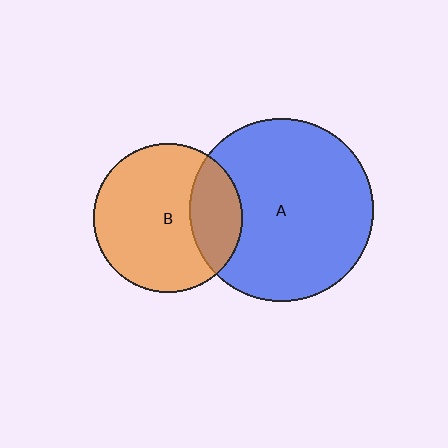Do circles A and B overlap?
Yes.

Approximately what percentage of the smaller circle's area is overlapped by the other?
Approximately 25%.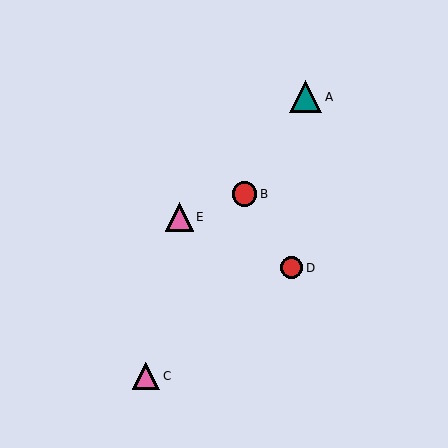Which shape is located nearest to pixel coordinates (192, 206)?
The pink triangle (labeled E) at (179, 217) is nearest to that location.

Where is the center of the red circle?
The center of the red circle is at (244, 194).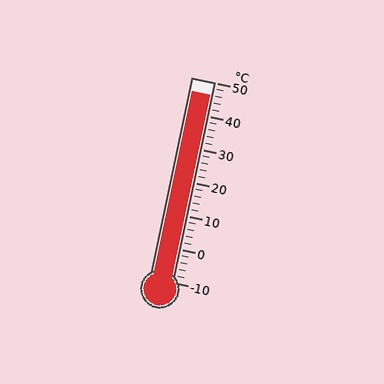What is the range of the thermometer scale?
The thermometer scale ranges from -10°C to 50°C.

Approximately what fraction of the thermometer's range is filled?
The thermometer is filled to approximately 95% of its range.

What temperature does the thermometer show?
The thermometer shows approximately 46°C.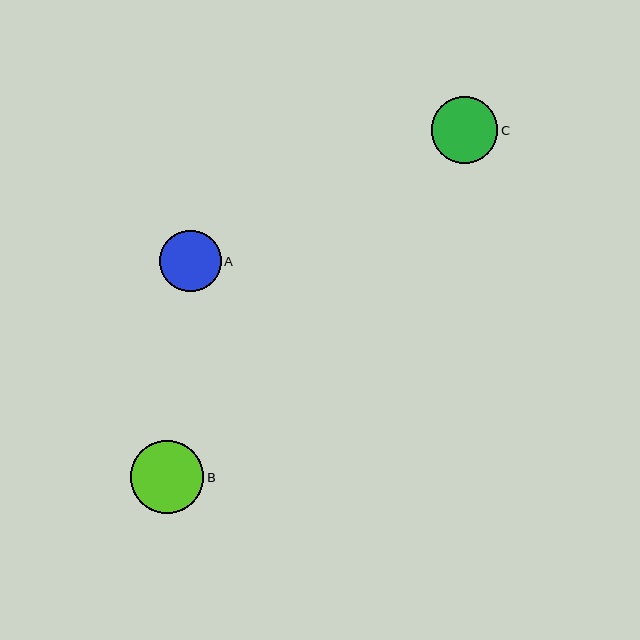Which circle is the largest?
Circle B is the largest with a size of approximately 73 pixels.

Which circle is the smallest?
Circle A is the smallest with a size of approximately 61 pixels.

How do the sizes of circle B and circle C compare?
Circle B and circle C are approximately the same size.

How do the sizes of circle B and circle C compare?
Circle B and circle C are approximately the same size.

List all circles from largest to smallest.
From largest to smallest: B, C, A.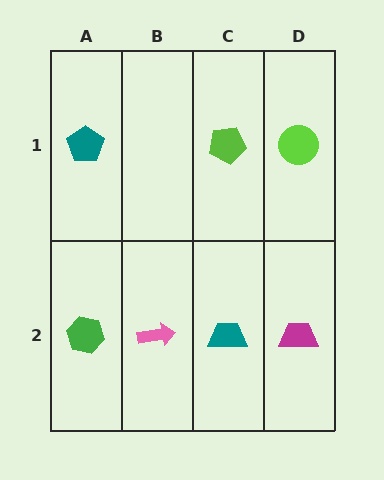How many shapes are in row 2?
4 shapes.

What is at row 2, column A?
A green hexagon.